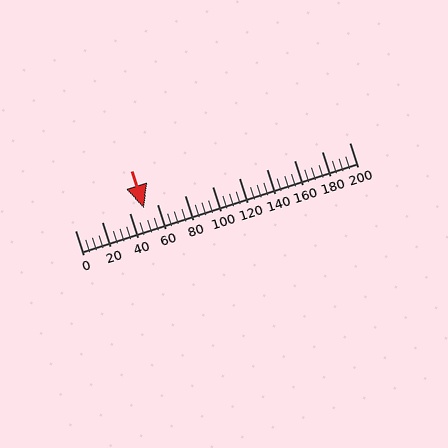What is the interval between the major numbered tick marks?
The major tick marks are spaced 20 units apart.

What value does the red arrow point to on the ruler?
The red arrow points to approximately 50.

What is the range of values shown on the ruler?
The ruler shows values from 0 to 200.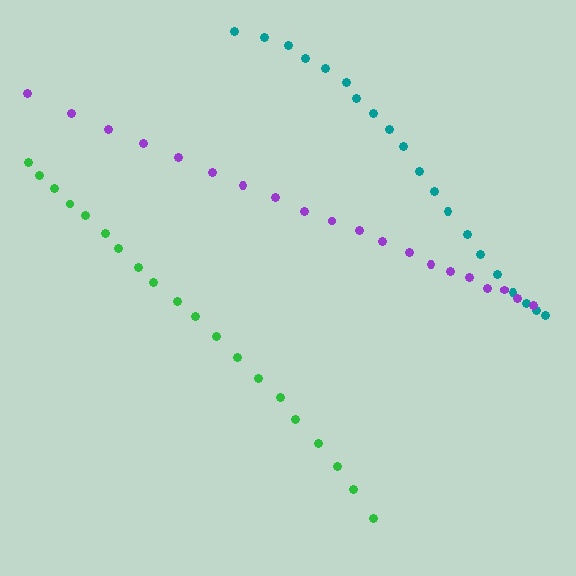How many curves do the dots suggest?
There are 3 distinct paths.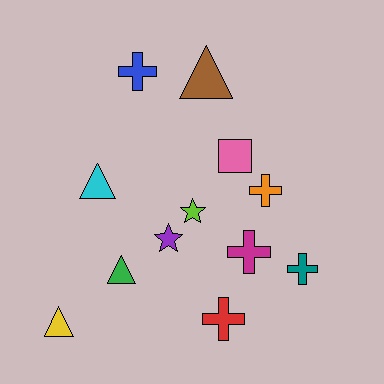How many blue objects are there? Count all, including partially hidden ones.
There is 1 blue object.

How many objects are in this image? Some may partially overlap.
There are 12 objects.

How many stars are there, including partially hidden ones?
There are 2 stars.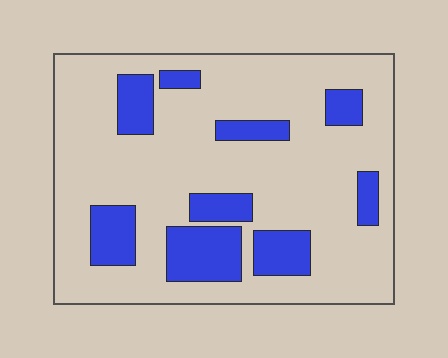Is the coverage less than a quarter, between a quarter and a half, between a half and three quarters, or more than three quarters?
Less than a quarter.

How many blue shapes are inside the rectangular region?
9.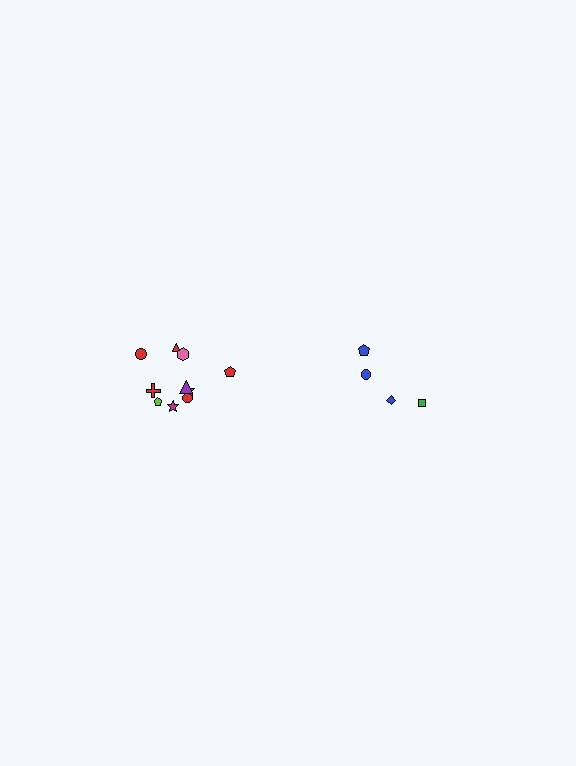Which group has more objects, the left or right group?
The left group.